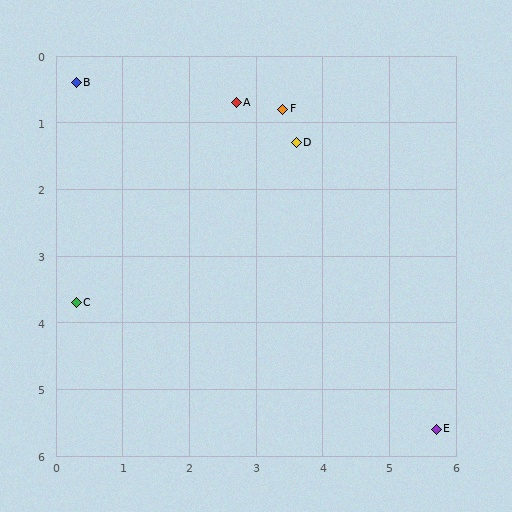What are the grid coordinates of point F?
Point F is at approximately (3.4, 0.8).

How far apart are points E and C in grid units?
Points E and C are about 5.7 grid units apart.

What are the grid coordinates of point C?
Point C is at approximately (0.3, 3.7).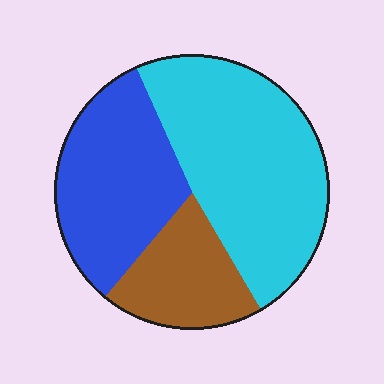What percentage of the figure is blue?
Blue covers around 30% of the figure.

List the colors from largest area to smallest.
From largest to smallest: cyan, blue, brown.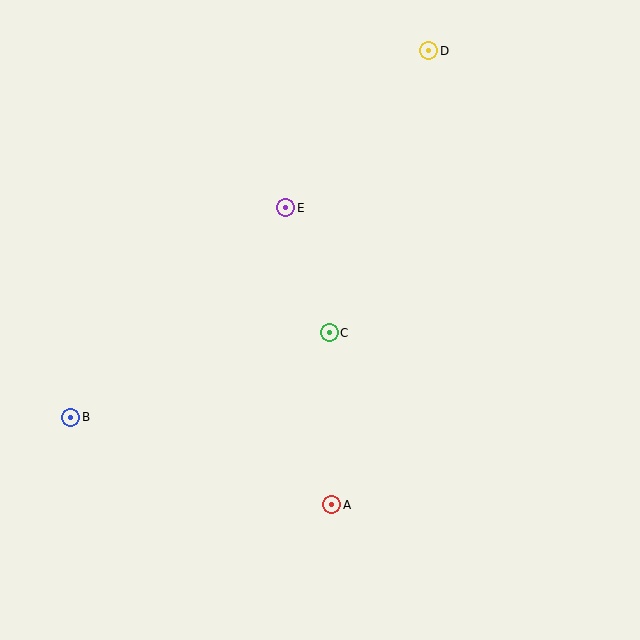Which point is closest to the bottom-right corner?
Point A is closest to the bottom-right corner.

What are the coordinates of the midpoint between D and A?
The midpoint between D and A is at (380, 278).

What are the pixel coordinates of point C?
Point C is at (329, 333).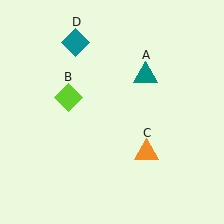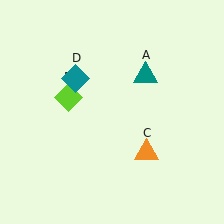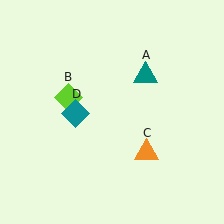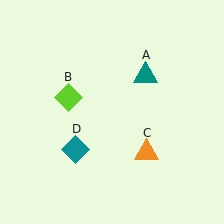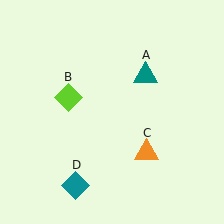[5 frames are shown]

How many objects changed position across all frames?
1 object changed position: teal diamond (object D).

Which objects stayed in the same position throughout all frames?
Teal triangle (object A) and lime diamond (object B) and orange triangle (object C) remained stationary.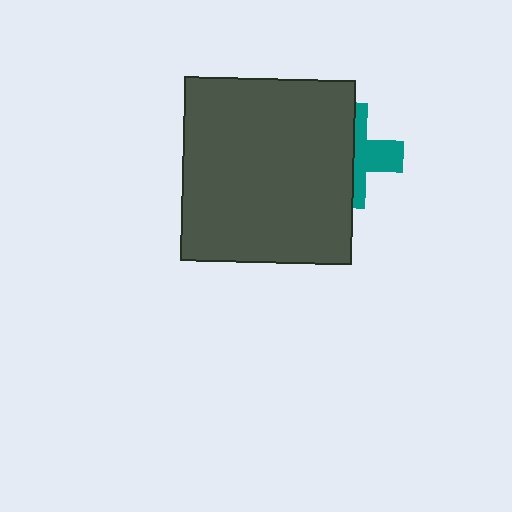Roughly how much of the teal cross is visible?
A small part of it is visible (roughly 43%).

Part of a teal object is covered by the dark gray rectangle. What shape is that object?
It is a cross.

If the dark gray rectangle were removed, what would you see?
You would see the complete teal cross.